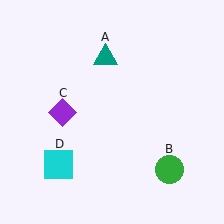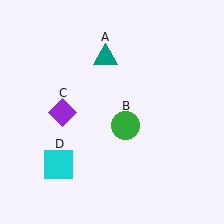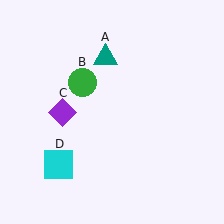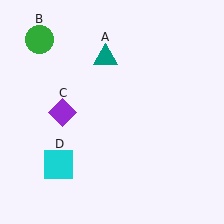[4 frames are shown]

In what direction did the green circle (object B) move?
The green circle (object B) moved up and to the left.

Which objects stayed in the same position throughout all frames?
Teal triangle (object A) and purple diamond (object C) and cyan square (object D) remained stationary.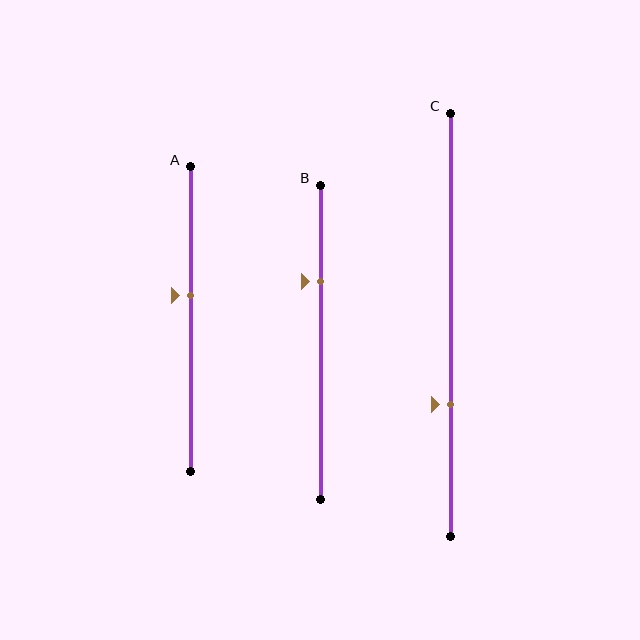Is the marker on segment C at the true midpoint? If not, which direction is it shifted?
No, the marker on segment C is shifted downward by about 19% of the segment length.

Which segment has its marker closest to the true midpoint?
Segment A has its marker closest to the true midpoint.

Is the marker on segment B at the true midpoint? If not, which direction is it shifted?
No, the marker on segment B is shifted upward by about 19% of the segment length.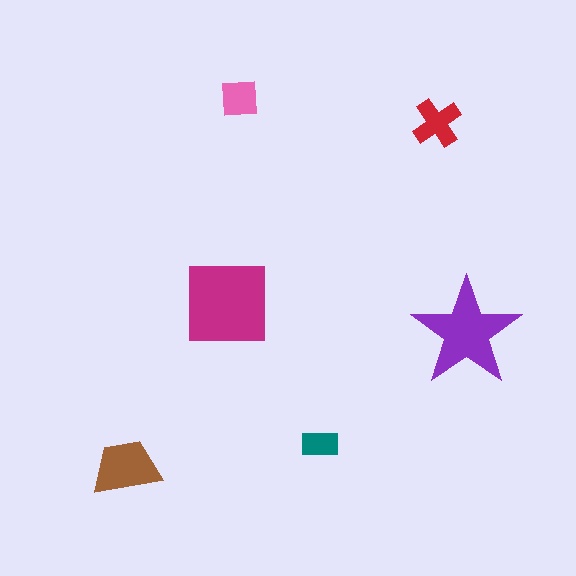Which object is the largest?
The magenta square.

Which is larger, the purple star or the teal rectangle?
The purple star.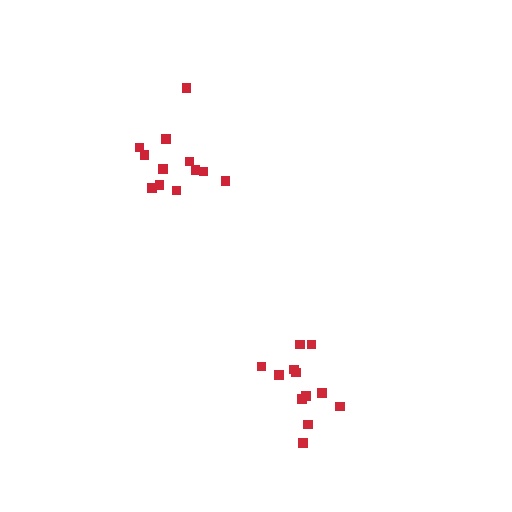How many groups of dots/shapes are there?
There are 2 groups.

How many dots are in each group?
Group 1: 12 dots, Group 2: 12 dots (24 total).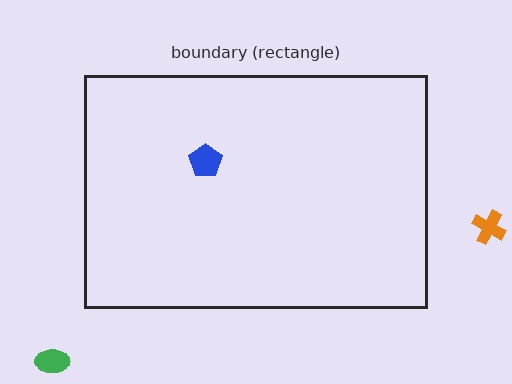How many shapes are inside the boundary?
1 inside, 2 outside.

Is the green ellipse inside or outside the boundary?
Outside.